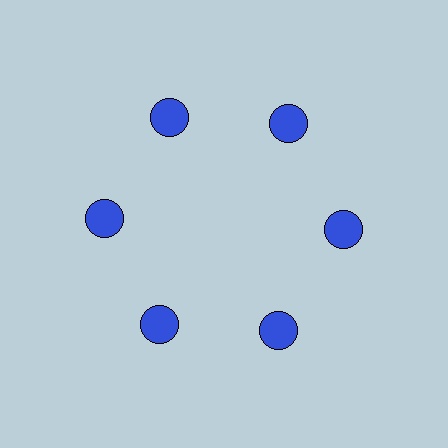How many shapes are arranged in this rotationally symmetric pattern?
There are 6 shapes, arranged in 6 groups of 1.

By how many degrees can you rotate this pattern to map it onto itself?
The pattern maps onto itself every 60 degrees of rotation.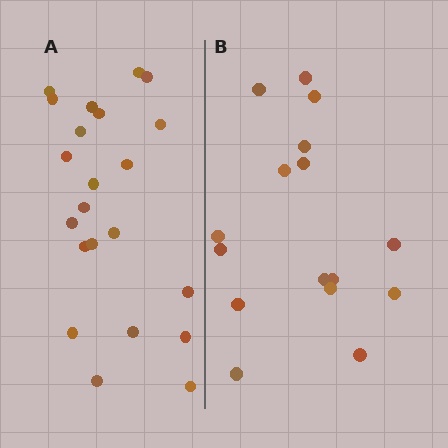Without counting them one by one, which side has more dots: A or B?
Region A (the left region) has more dots.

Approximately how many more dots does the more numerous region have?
Region A has about 6 more dots than region B.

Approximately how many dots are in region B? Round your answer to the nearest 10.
About 20 dots. (The exact count is 16, which rounds to 20.)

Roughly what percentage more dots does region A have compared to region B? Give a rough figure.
About 40% more.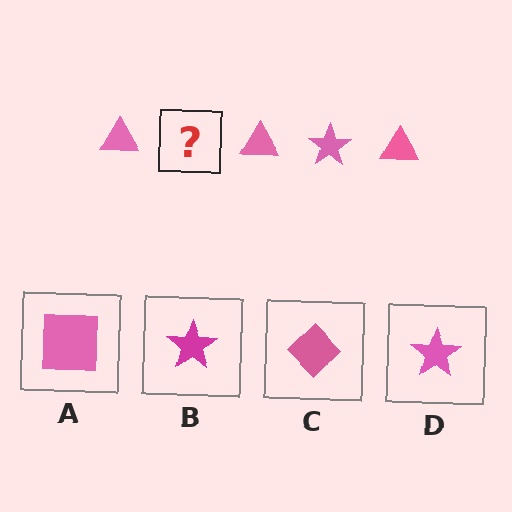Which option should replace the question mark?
Option D.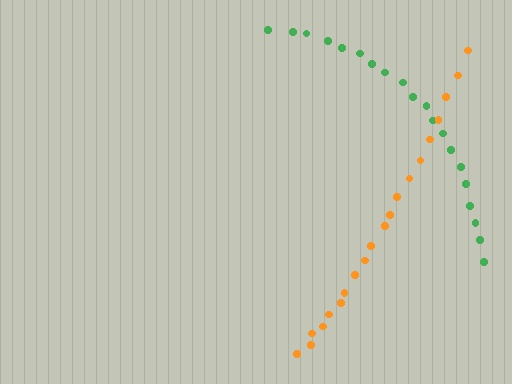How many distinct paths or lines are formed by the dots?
There are 2 distinct paths.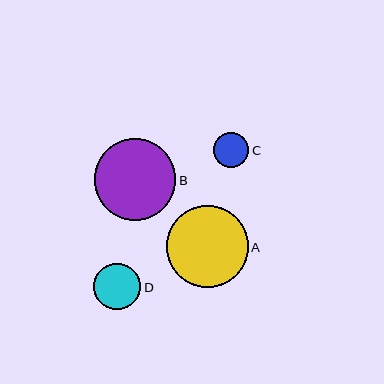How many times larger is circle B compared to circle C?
Circle B is approximately 2.3 times the size of circle C.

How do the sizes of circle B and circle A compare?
Circle B and circle A are approximately the same size.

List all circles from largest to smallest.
From largest to smallest: B, A, D, C.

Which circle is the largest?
Circle B is the largest with a size of approximately 82 pixels.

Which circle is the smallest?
Circle C is the smallest with a size of approximately 35 pixels.